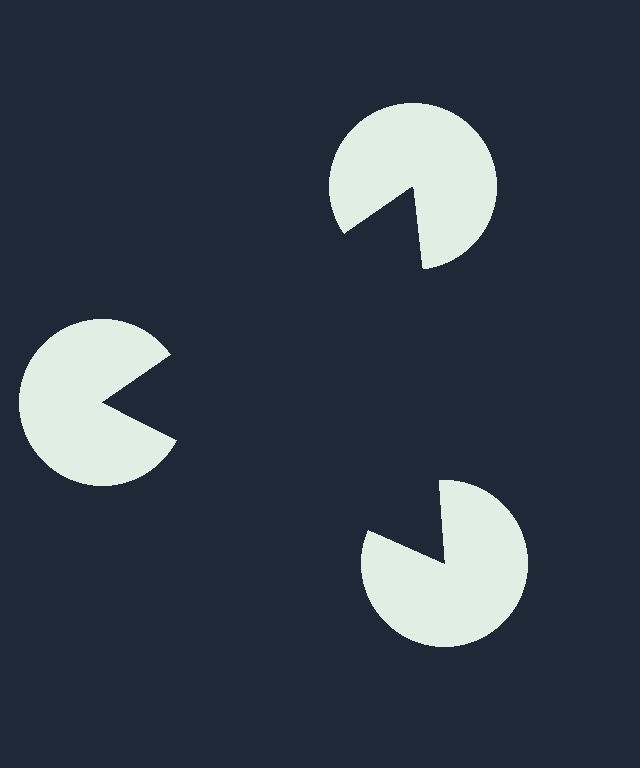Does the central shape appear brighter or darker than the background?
It typically appears slightly darker than the background, even though no actual brightness change is drawn.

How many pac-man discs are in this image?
There are 3 — one at each vertex of the illusory triangle.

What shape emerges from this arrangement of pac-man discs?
An illusory triangle — its edges are inferred from the aligned wedge cuts in the pac-man discs, not physically drawn.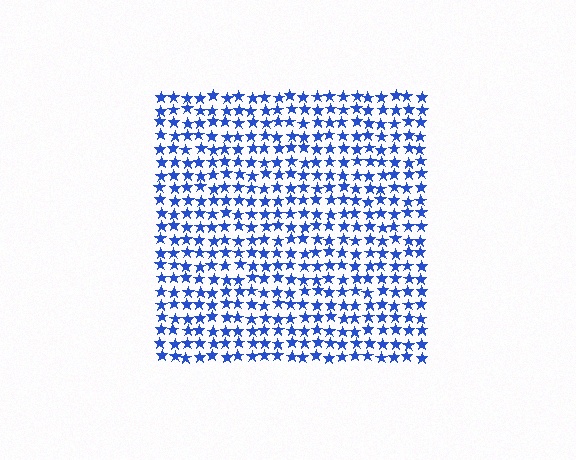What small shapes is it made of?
It is made of small stars.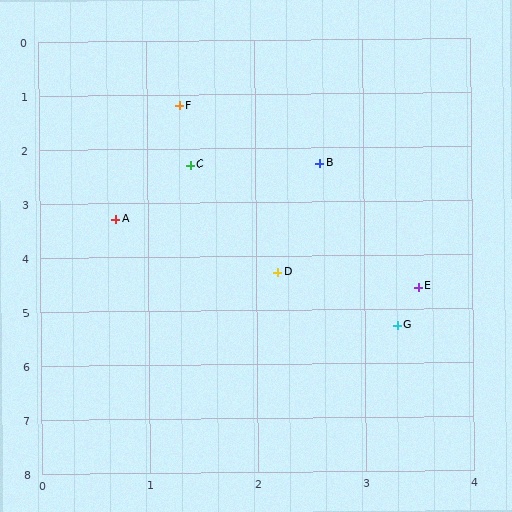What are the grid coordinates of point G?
Point G is at approximately (3.3, 5.3).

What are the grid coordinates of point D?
Point D is at approximately (2.2, 4.3).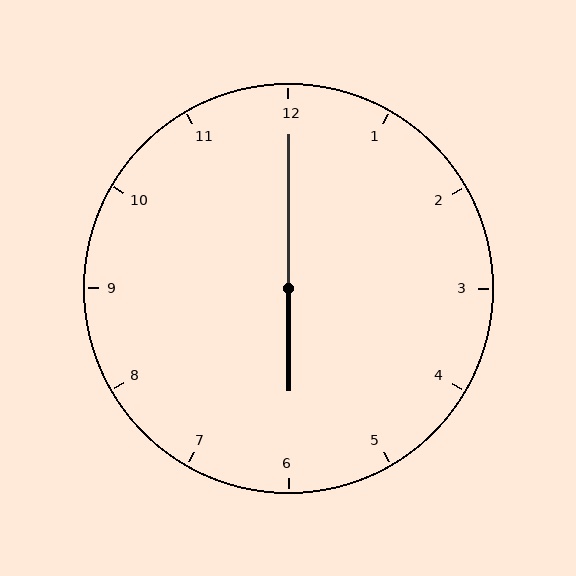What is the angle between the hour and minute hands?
Approximately 180 degrees.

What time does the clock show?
6:00.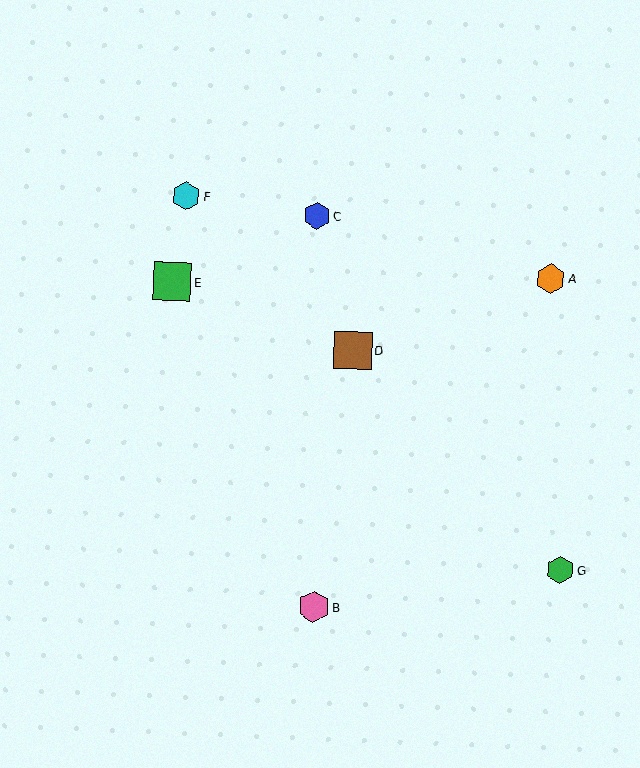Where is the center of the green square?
The center of the green square is at (172, 282).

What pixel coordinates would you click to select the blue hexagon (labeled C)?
Click at (317, 216) to select the blue hexagon C.